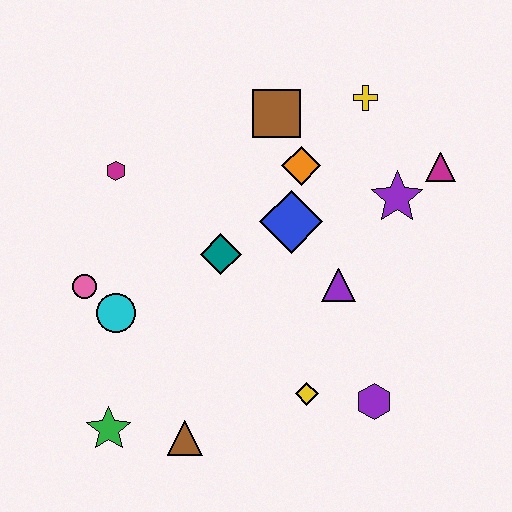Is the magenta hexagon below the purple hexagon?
No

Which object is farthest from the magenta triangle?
The green star is farthest from the magenta triangle.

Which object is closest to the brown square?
The orange diamond is closest to the brown square.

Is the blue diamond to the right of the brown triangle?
Yes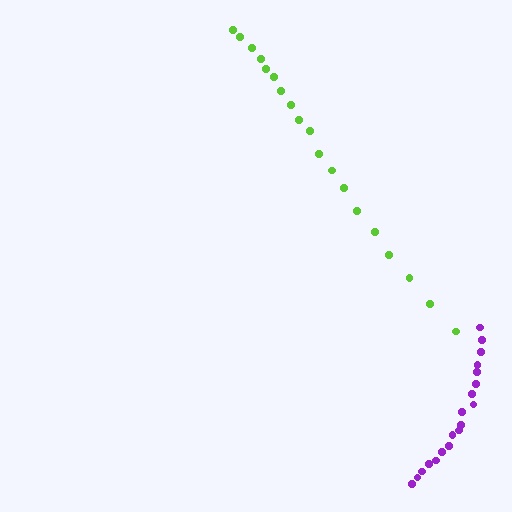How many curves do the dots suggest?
There are 2 distinct paths.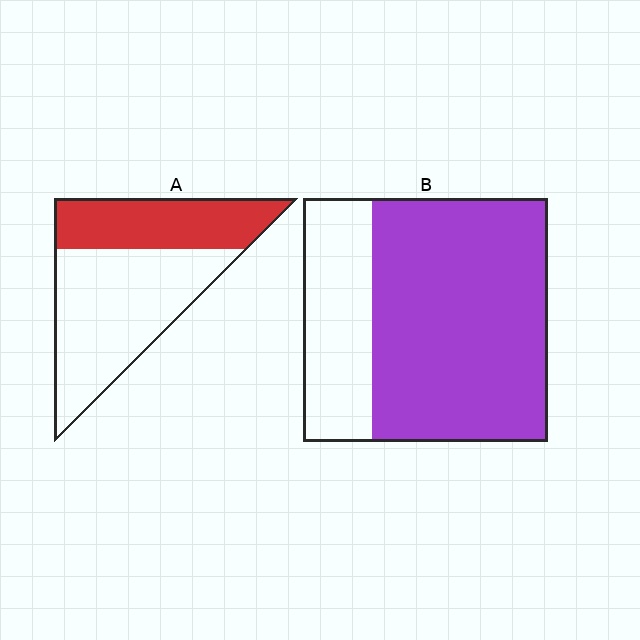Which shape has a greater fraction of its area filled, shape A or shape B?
Shape B.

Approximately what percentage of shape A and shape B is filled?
A is approximately 35% and B is approximately 70%.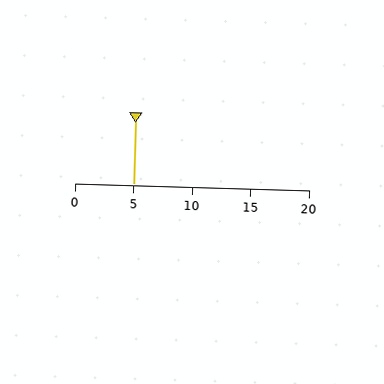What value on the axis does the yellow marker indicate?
The marker indicates approximately 5.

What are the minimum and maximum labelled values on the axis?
The axis runs from 0 to 20.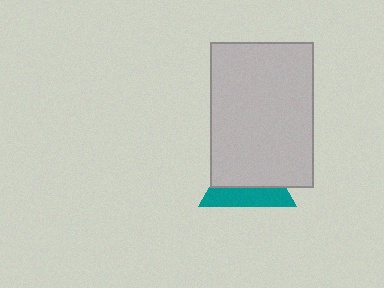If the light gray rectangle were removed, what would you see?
You would see the complete teal triangle.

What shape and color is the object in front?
The object in front is a light gray rectangle.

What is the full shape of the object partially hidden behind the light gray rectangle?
The partially hidden object is a teal triangle.